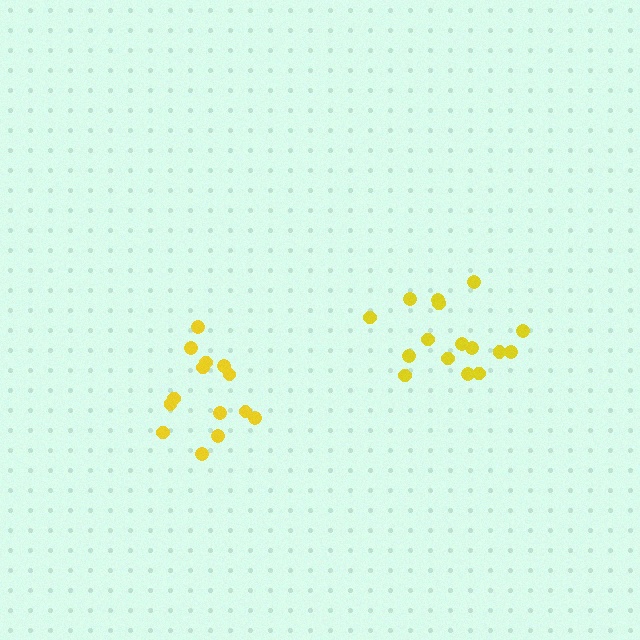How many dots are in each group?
Group 1: 14 dots, Group 2: 16 dots (30 total).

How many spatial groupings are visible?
There are 2 spatial groupings.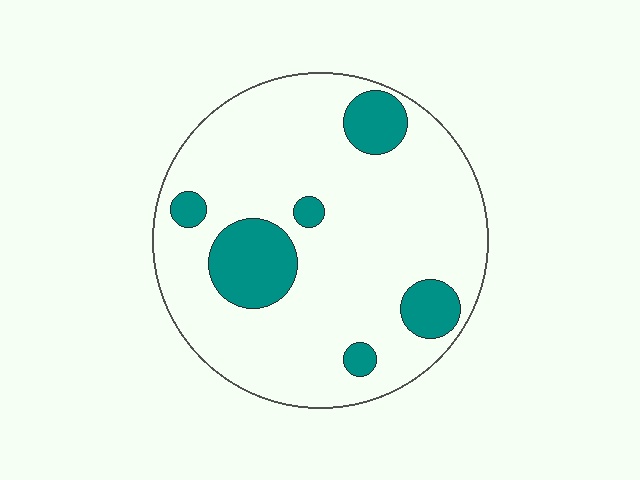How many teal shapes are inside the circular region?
6.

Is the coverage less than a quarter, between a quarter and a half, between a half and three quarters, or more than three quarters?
Less than a quarter.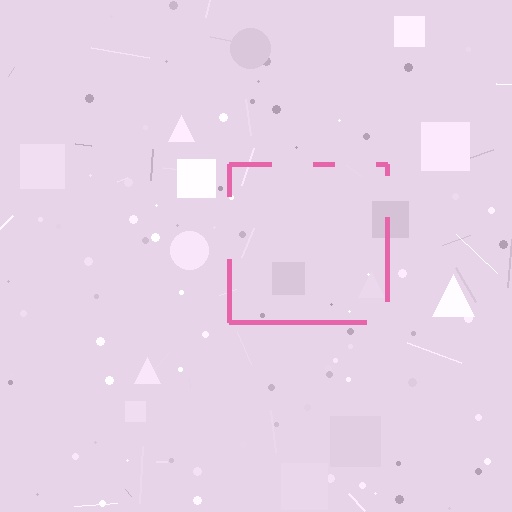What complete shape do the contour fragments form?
The contour fragments form a square.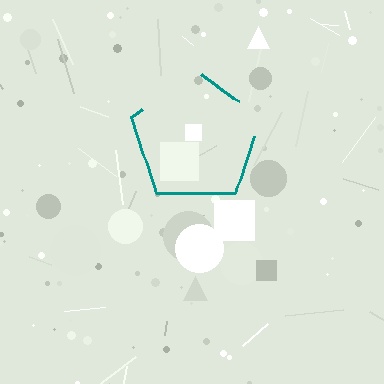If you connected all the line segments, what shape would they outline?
They would outline a pentagon.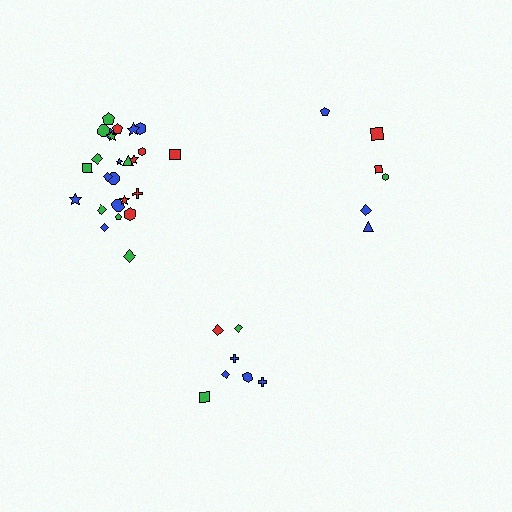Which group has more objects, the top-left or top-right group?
The top-left group.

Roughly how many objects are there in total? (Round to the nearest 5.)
Roughly 40 objects in total.